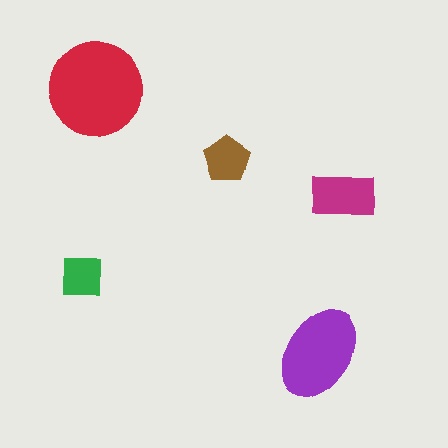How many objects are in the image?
There are 5 objects in the image.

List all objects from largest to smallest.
The red circle, the purple ellipse, the magenta rectangle, the brown pentagon, the green square.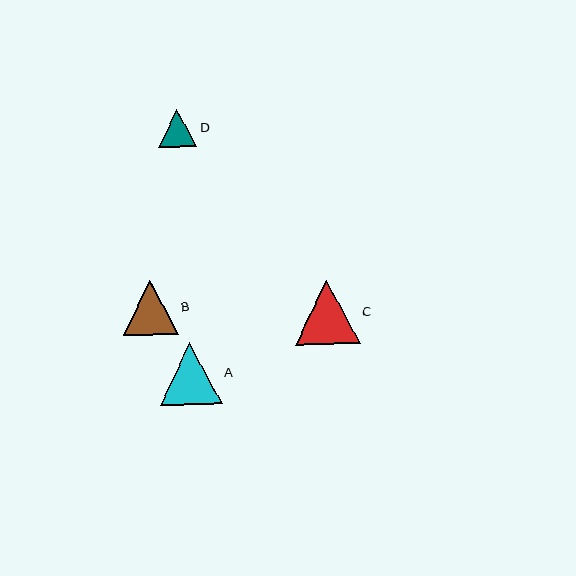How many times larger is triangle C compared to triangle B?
Triangle C is approximately 1.2 times the size of triangle B.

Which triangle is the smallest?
Triangle D is the smallest with a size of approximately 39 pixels.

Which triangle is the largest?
Triangle C is the largest with a size of approximately 65 pixels.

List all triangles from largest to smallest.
From largest to smallest: C, A, B, D.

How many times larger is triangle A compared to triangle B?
Triangle A is approximately 1.1 times the size of triangle B.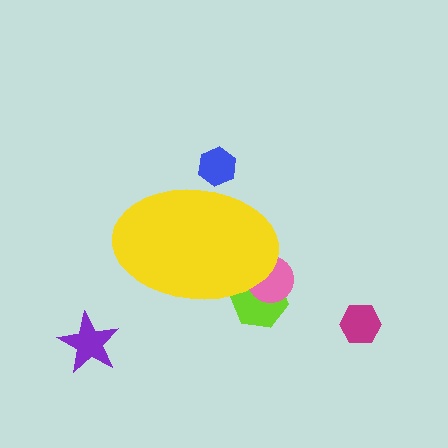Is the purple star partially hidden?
No, the purple star is fully visible.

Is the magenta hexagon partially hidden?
No, the magenta hexagon is fully visible.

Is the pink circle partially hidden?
Yes, the pink circle is partially hidden behind the yellow ellipse.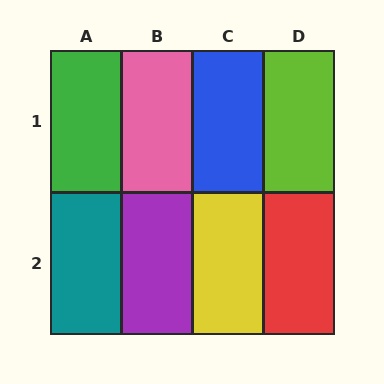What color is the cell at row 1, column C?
Blue.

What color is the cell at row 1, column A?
Green.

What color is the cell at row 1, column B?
Pink.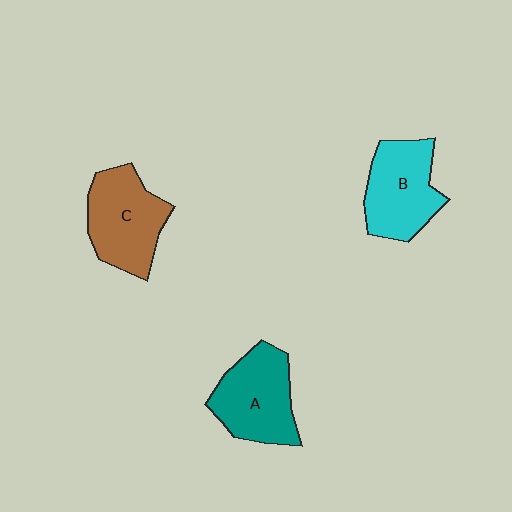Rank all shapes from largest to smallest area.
From largest to smallest: C (brown), A (teal), B (cyan).